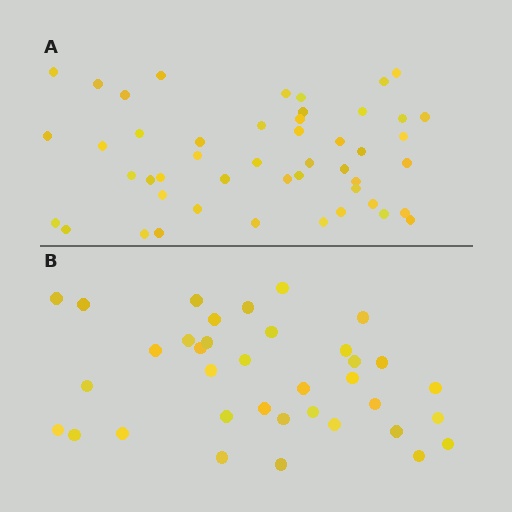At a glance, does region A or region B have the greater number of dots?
Region A (the top region) has more dots.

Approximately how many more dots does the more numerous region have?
Region A has roughly 12 or so more dots than region B.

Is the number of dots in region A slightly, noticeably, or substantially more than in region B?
Region A has noticeably more, but not dramatically so. The ratio is roughly 1.3 to 1.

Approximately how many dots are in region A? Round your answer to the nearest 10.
About 50 dots. (The exact count is 48, which rounds to 50.)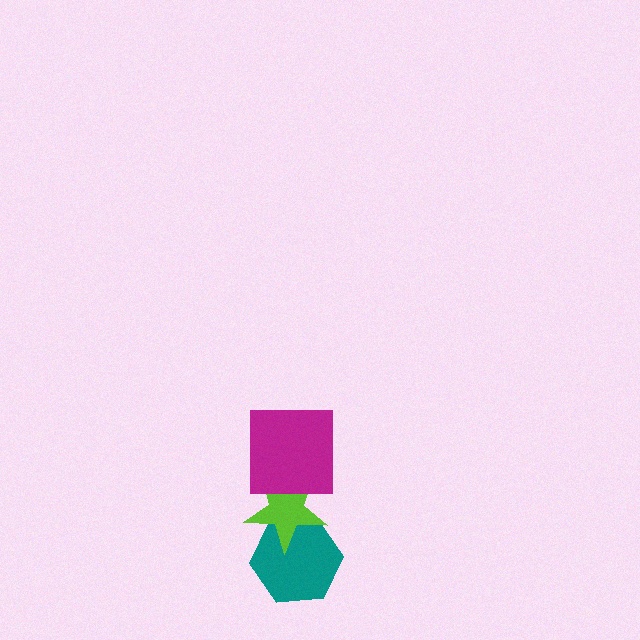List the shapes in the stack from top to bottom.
From top to bottom: the magenta square, the lime star, the teal hexagon.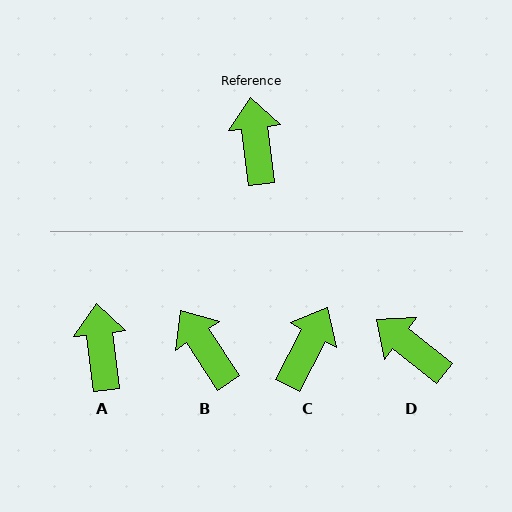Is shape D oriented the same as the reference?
No, it is off by about 45 degrees.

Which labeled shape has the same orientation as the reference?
A.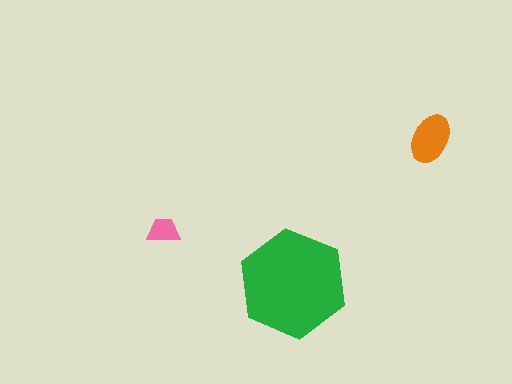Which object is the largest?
The green hexagon.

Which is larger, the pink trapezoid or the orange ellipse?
The orange ellipse.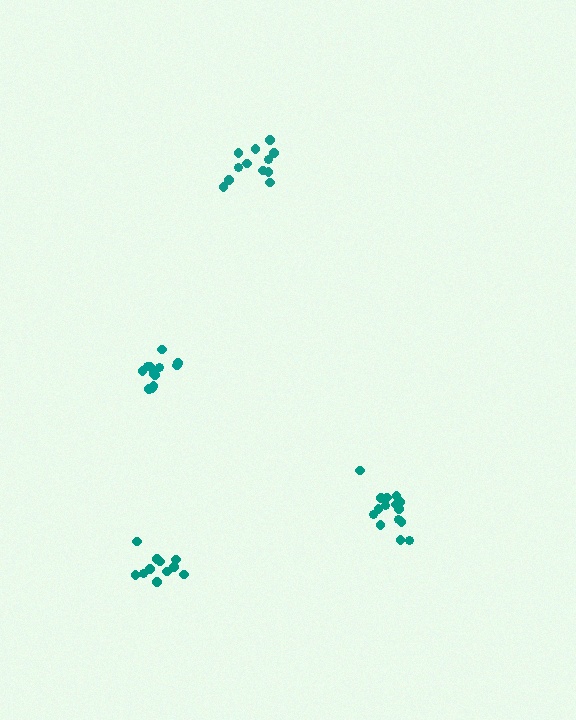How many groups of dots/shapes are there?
There are 4 groups.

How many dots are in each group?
Group 1: 11 dots, Group 2: 12 dots, Group 3: 12 dots, Group 4: 15 dots (50 total).